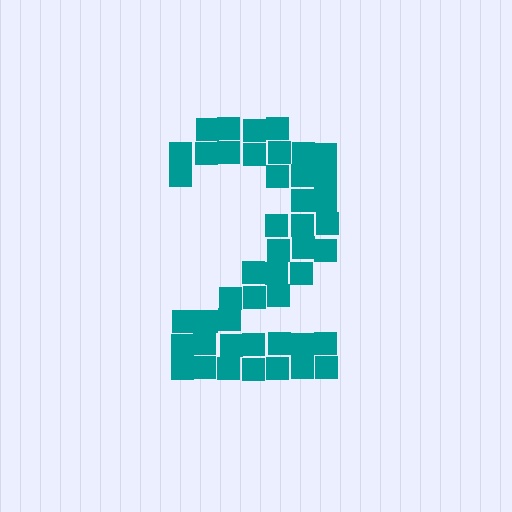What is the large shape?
The large shape is the digit 2.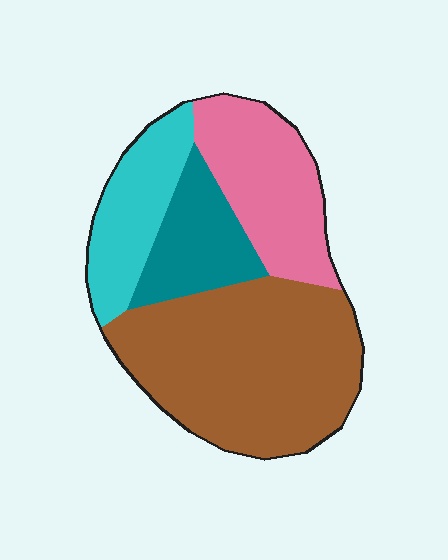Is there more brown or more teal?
Brown.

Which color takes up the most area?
Brown, at roughly 45%.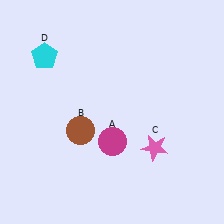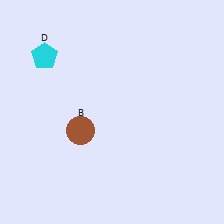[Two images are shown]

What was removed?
The pink star (C), the magenta circle (A) were removed in Image 2.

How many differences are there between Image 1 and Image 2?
There are 2 differences between the two images.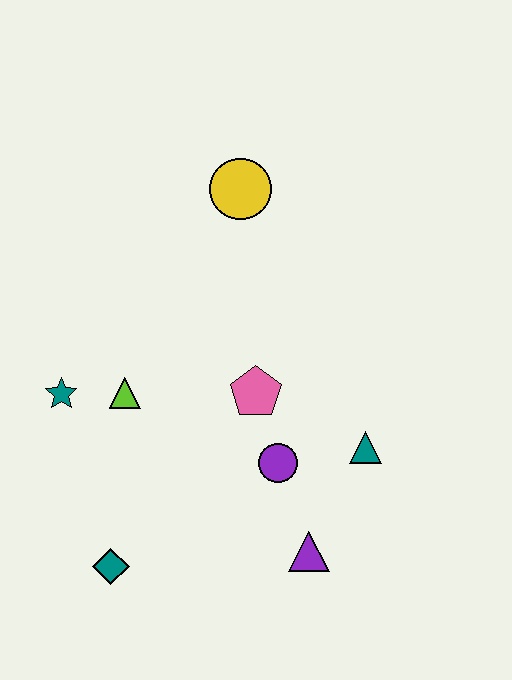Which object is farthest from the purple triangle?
The yellow circle is farthest from the purple triangle.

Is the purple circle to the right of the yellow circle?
Yes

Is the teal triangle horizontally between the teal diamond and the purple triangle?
No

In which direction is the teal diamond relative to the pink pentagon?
The teal diamond is below the pink pentagon.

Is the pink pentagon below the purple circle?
No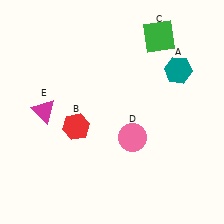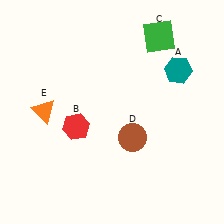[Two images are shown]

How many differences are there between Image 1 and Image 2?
There are 2 differences between the two images.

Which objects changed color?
D changed from pink to brown. E changed from magenta to orange.